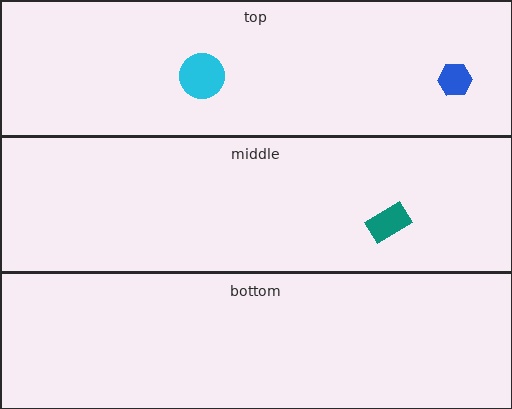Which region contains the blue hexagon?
The top region.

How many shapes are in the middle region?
1.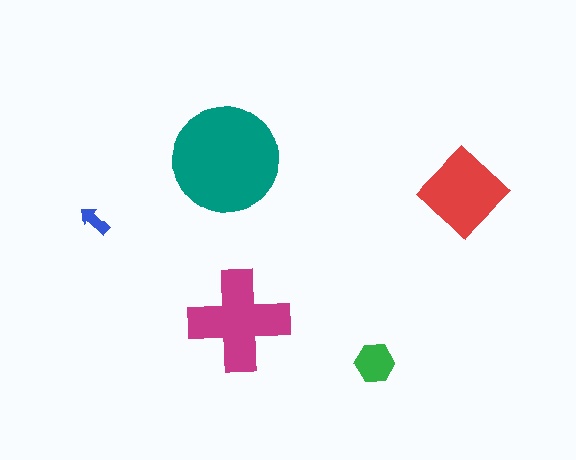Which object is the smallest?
The blue arrow.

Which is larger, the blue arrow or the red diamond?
The red diamond.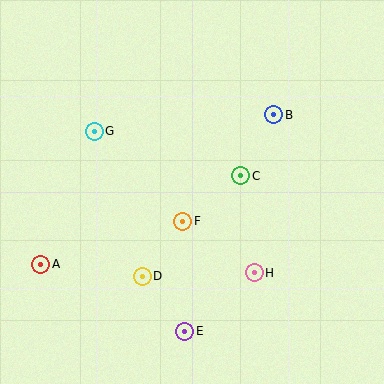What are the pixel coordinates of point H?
Point H is at (254, 273).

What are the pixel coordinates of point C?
Point C is at (241, 176).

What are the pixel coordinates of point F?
Point F is at (183, 221).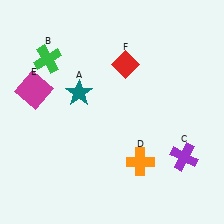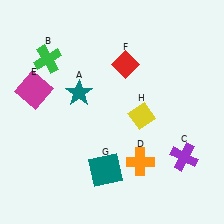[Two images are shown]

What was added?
A teal square (G), a yellow diamond (H) were added in Image 2.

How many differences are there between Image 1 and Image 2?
There are 2 differences between the two images.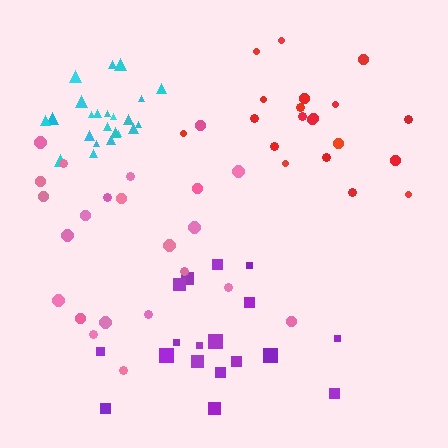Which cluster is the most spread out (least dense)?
Purple.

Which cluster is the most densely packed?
Cyan.